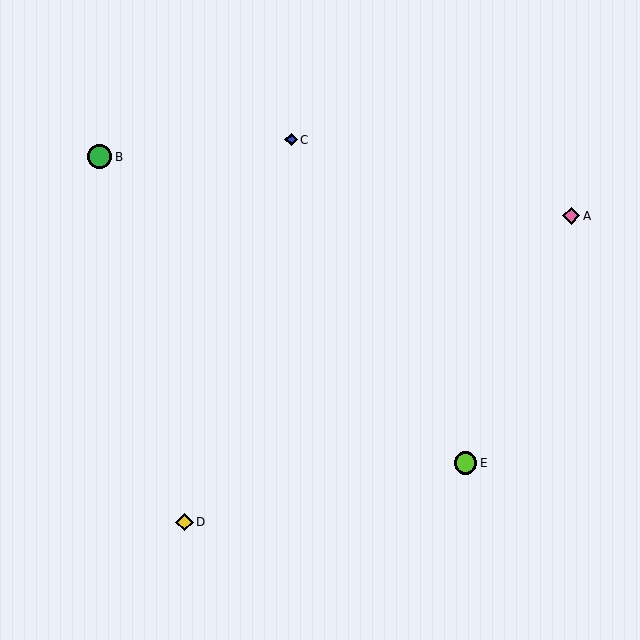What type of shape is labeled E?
Shape E is a lime circle.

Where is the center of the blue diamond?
The center of the blue diamond is at (291, 140).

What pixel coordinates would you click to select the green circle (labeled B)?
Click at (100, 157) to select the green circle B.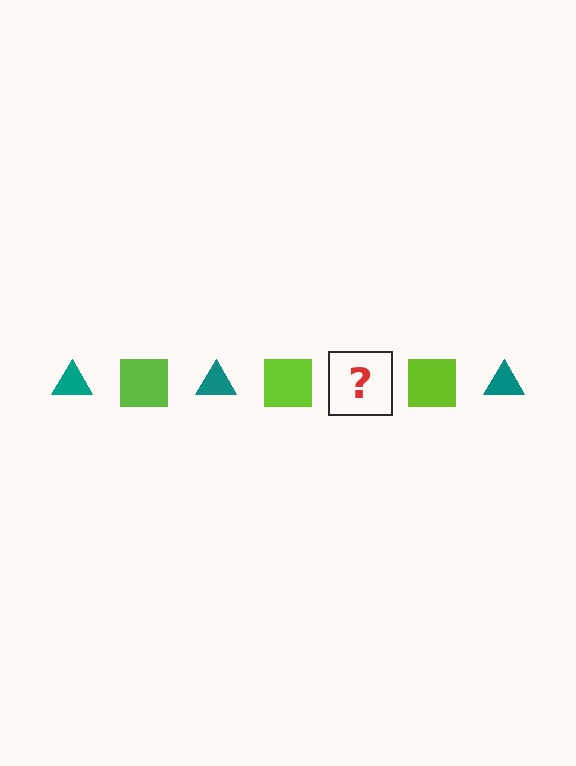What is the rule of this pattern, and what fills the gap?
The rule is that the pattern alternates between teal triangle and lime square. The gap should be filled with a teal triangle.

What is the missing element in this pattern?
The missing element is a teal triangle.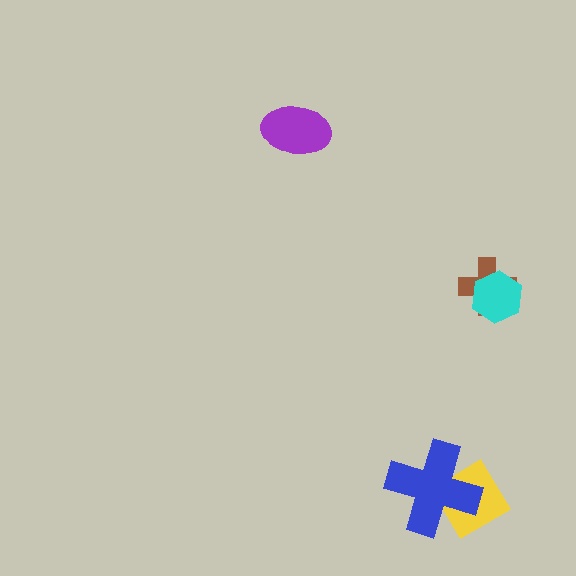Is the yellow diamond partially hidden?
Yes, it is partially covered by another shape.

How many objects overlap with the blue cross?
1 object overlaps with the blue cross.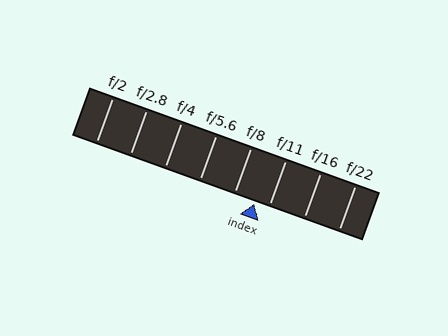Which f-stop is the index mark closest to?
The index mark is closest to f/11.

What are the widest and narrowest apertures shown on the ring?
The widest aperture shown is f/2 and the narrowest is f/22.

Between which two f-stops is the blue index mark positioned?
The index mark is between f/8 and f/11.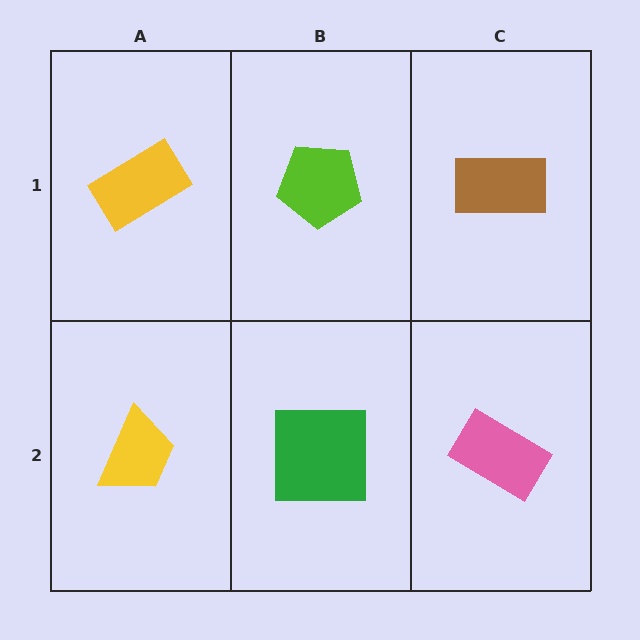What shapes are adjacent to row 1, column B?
A green square (row 2, column B), a yellow rectangle (row 1, column A), a brown rectangle (row 1, column C).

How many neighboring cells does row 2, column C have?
2.